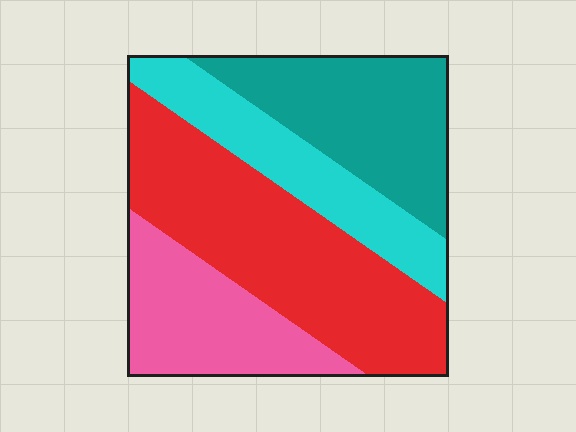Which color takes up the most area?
Red, at roughly 40%.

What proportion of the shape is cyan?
Cyan takes up less than a quarter of the shape.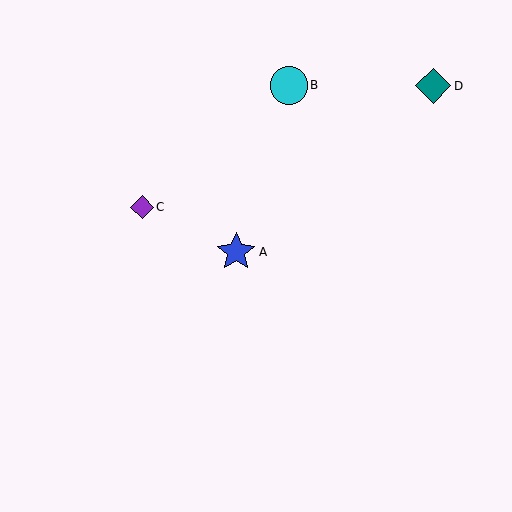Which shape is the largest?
The blue star (labeled A) is the largest.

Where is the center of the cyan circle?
The center of the cyan circle is at (289, 85).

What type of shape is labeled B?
Shape B is a cyan circle.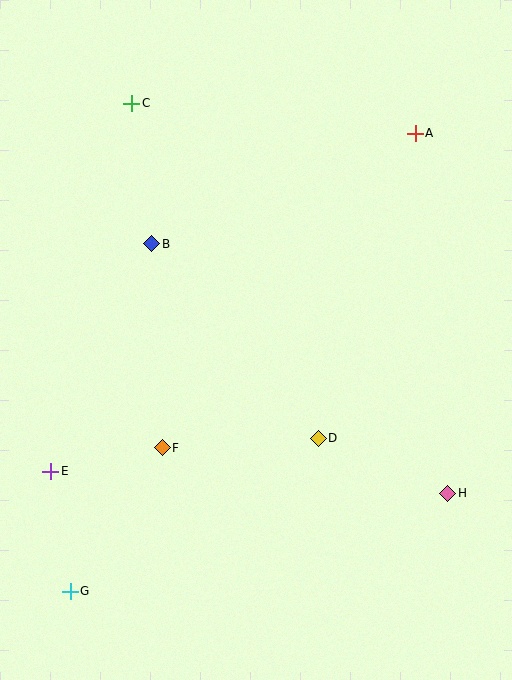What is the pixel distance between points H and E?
The distance between H and E is 398 pixels.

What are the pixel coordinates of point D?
Point D is at (318, 438).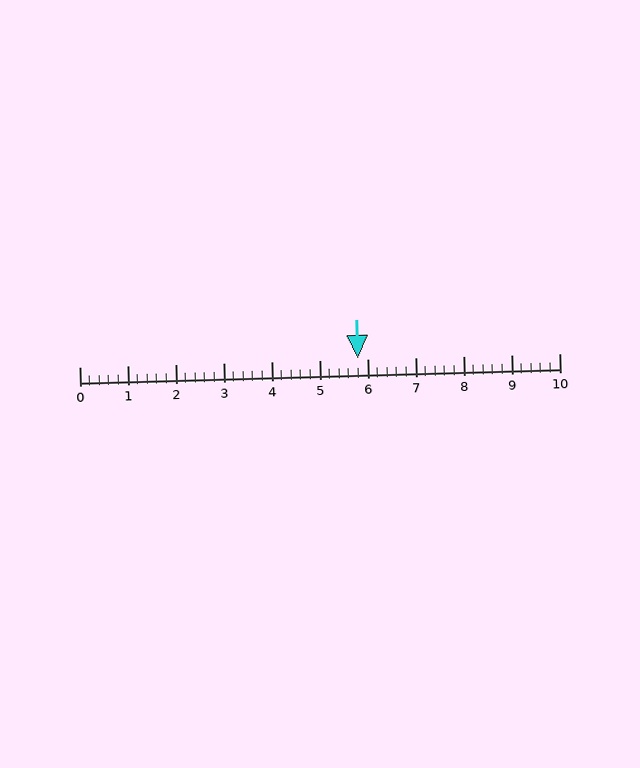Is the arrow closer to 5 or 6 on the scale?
The arrow is closer to 6.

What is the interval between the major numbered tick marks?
The major tick marks are spaced 1 units apart.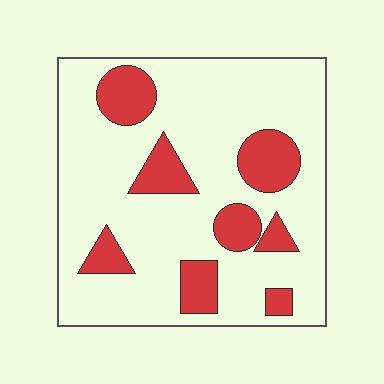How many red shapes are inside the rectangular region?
8.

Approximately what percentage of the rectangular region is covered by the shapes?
Approximately 20%.